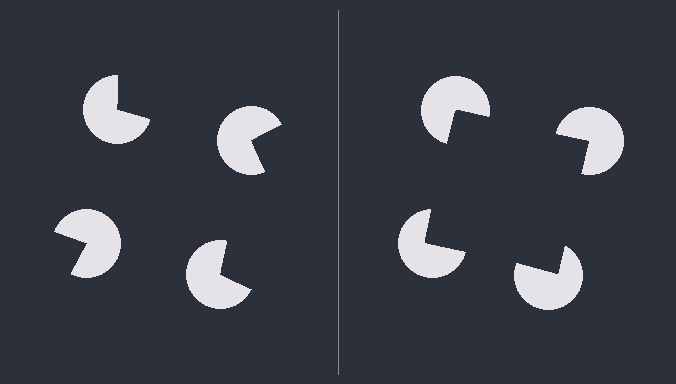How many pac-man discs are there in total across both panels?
8 — 4 on each side.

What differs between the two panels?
The pac-man discs are positioned identically on both sides; only the wedge orientations differ. On the right they align to a square; on the left they are misaligned.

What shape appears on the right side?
An illusory square.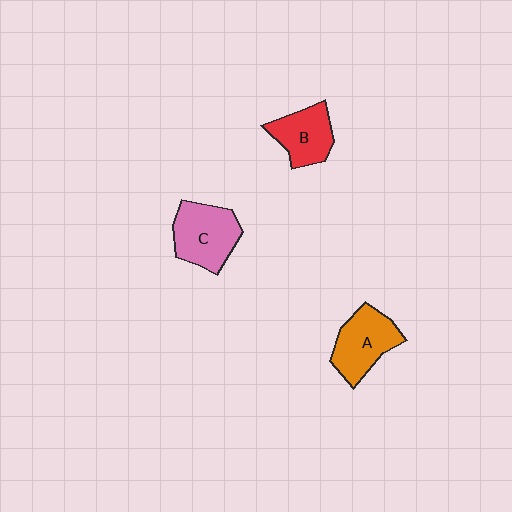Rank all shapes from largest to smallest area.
From largest to smallest: C (pink), A (orange), B (red).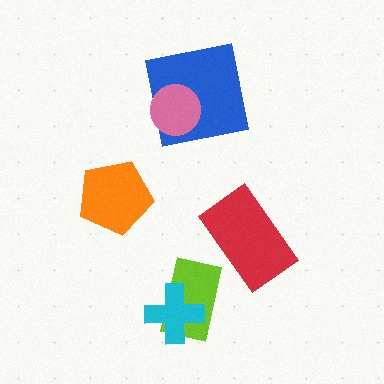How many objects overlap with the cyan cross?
1 object overlaps with the cyan cross.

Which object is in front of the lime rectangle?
The cyan cross is in front of the lime rectangle.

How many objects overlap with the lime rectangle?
1 object overlaps with the lime rectangle.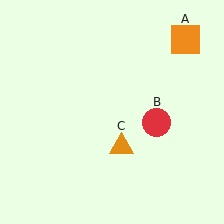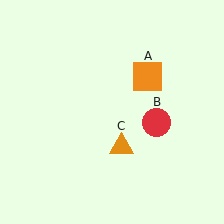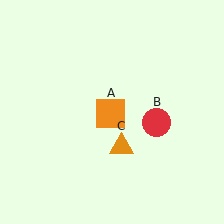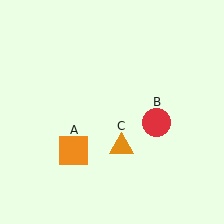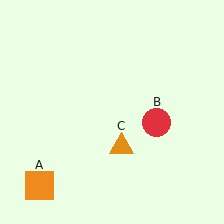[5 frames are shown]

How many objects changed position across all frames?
1 object changed position: orange square (object A).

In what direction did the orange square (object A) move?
The orange square (object A) moved down and to the left.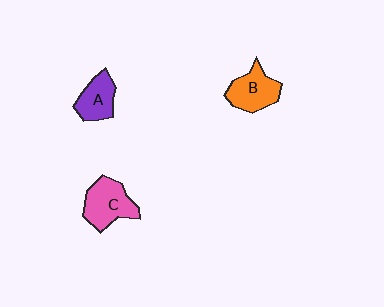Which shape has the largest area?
Shape C (pink).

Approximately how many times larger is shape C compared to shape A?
Approximately 1.4 times.